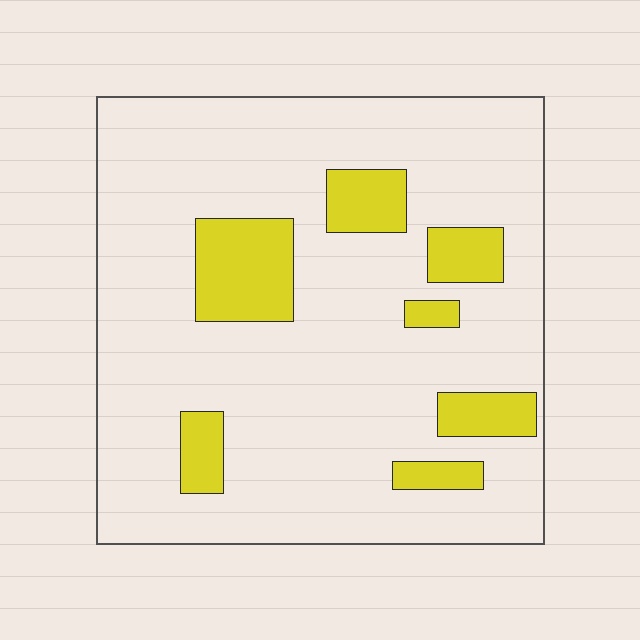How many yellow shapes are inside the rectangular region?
7.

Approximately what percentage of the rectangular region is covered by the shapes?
Approximately 15%.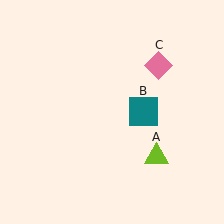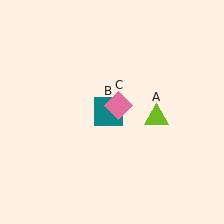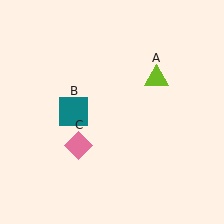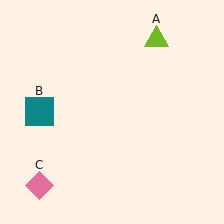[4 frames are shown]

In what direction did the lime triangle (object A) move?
The lime triangle (object A) moved up.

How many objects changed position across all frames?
3 objects changed position: lime triangle (object A), teal square (object B), pink diamond (object C).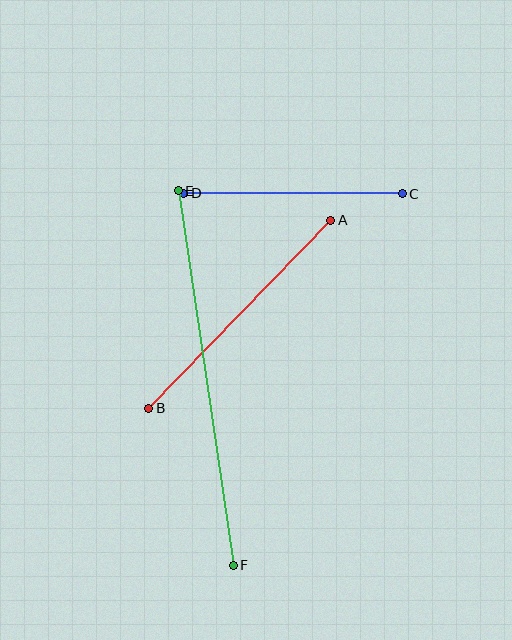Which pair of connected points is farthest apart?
Points E and F are farthest apart.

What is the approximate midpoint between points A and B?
The midpoint is at approximately (240, 314) pixels.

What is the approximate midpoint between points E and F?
The midpoint is at approximately (206, 378) pixels.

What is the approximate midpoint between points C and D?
The midpoint is at approximately (293, 194) pixels.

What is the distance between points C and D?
The distance is approximately 218 pixels.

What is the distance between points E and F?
The distance is approximately 378 pixels.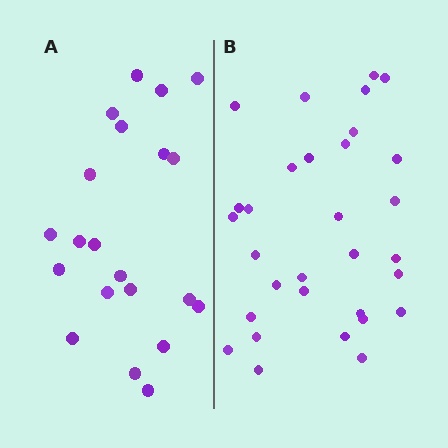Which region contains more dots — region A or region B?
Region B (the right region) has more dots.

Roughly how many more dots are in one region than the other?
Region B has roughly 10 or so more dots than region A.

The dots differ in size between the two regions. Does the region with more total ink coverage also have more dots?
No. Region A has more total ink coverage because its dots are larger, but region B actually contains more individual dots. Total area can be misleading — the number of items is what matters here.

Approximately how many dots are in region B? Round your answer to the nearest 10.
About 30 dots. (The exact count is 31, which rounds to 30.)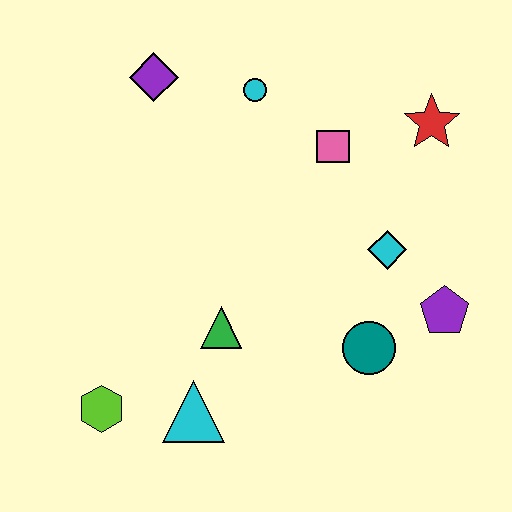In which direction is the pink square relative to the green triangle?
The pink square is above the green triangle.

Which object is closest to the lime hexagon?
The cyan triangle is closest to the lime hexagon.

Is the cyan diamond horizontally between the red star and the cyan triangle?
Yes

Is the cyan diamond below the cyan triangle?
No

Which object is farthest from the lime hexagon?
The red star is farthest from the lime hexagon.